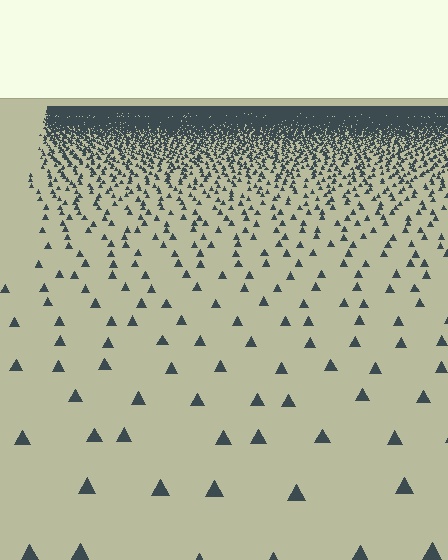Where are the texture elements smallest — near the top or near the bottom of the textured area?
Near the top.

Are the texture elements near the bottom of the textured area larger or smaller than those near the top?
Larger. Near the bottom, elements are closer to the viewer and appear at a bigger on-screen size.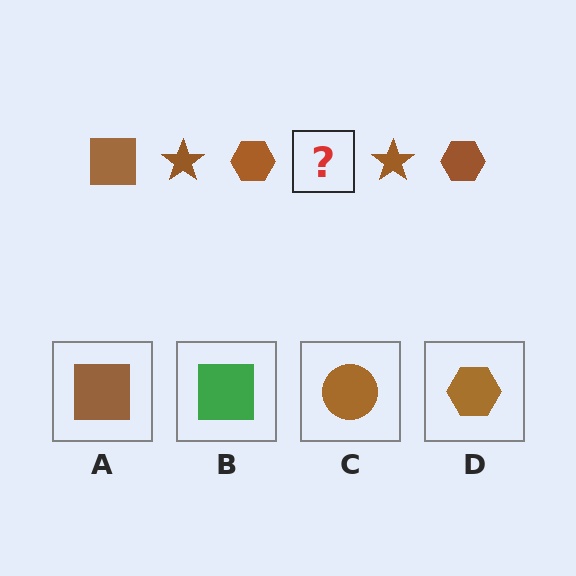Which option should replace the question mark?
Option A.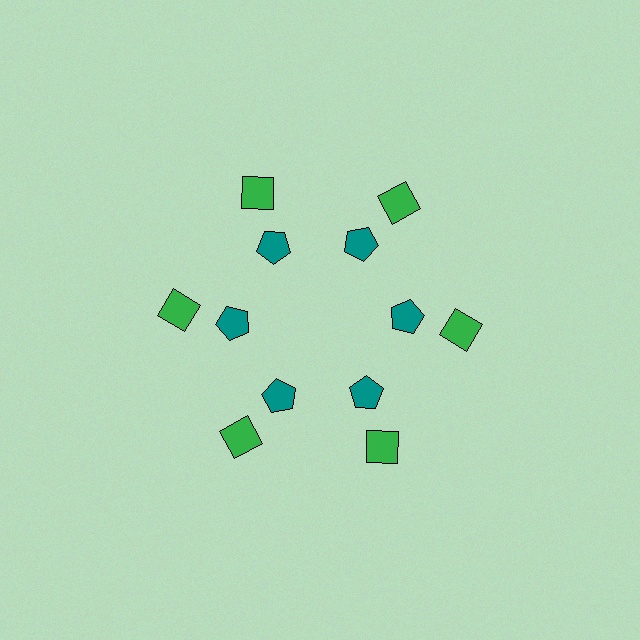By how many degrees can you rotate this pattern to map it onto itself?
The pattern maps onto itself every 60 degrees of rotation.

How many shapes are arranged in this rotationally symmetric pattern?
There are 12 shapes, arranged in 6 groups of 2.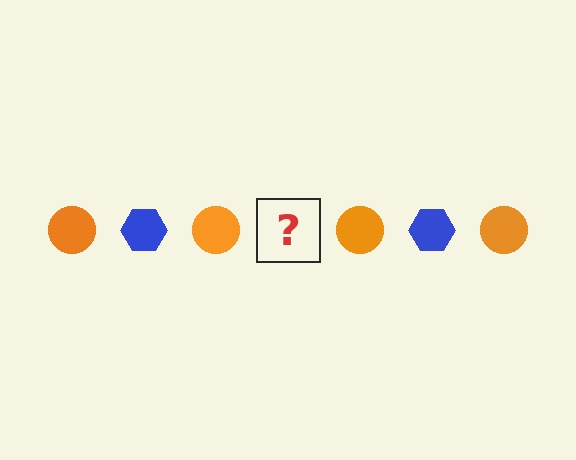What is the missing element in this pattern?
The missing element is a blue hexagon.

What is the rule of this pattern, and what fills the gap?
The rule is that the pattern alternates between orange circle and blue hexagon. The gap should be filled with a blue hexagon.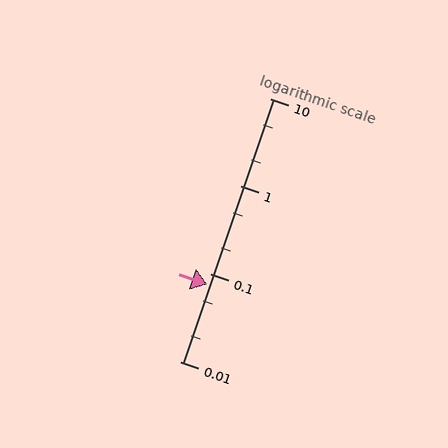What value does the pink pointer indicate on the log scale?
The pointer indicates approximately 0.076.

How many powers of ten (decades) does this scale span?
The scale spans 3 decades, from 0.01 to 10.